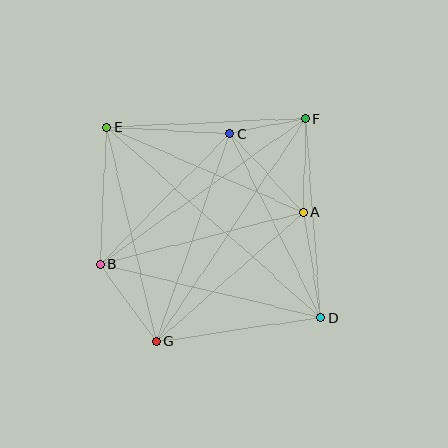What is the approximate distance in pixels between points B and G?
The distance between B and G is approximately 96 pixels.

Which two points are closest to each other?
Points C and F are closest to each other.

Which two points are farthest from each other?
Points D and E are farthest from each other.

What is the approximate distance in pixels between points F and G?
The distance between F and G is approximately 268 pixels.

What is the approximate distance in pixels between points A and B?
The distance between A and B is approximately 210 pixels.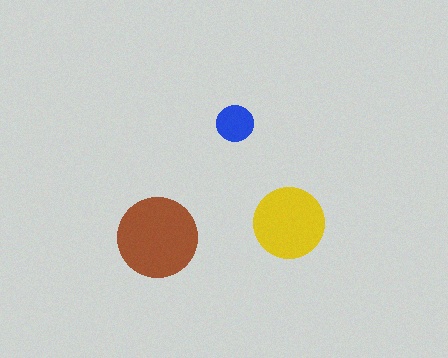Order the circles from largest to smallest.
the brown one, the yellow one, the blue one.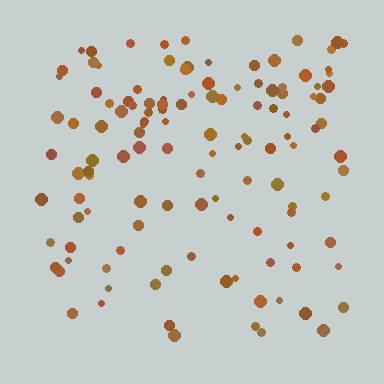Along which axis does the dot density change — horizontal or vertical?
Vertical.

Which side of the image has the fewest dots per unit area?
The bottom.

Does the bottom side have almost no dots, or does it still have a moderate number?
Still a moderate number, just noticeably fewer than the top.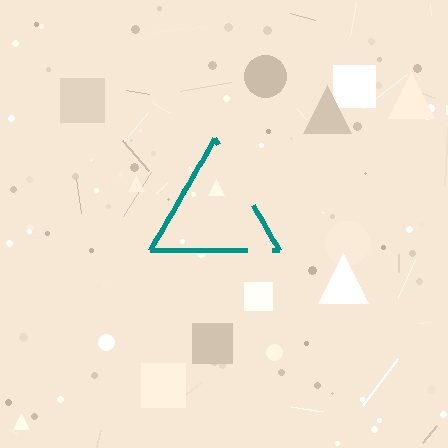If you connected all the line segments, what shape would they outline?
They would outline a triangle.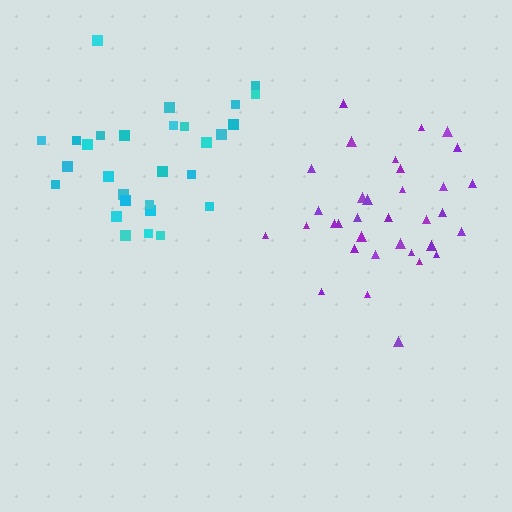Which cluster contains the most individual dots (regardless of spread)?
Purple (35).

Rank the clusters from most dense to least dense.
purple, cyan.